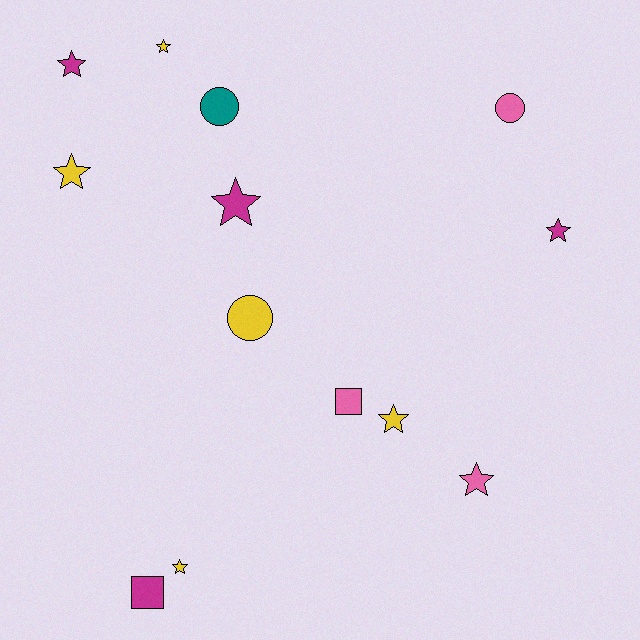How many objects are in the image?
There are 13 objects.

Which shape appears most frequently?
Star, with 8 objects.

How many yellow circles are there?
There is 1 yellow circle.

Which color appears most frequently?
Yellow, with 5 objects.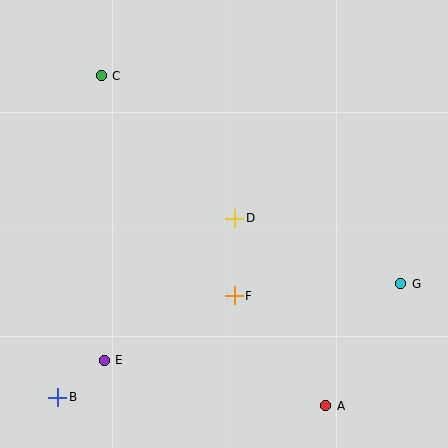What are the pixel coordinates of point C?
Point C is at (101, 76).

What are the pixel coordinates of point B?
Point B is at (58, 397).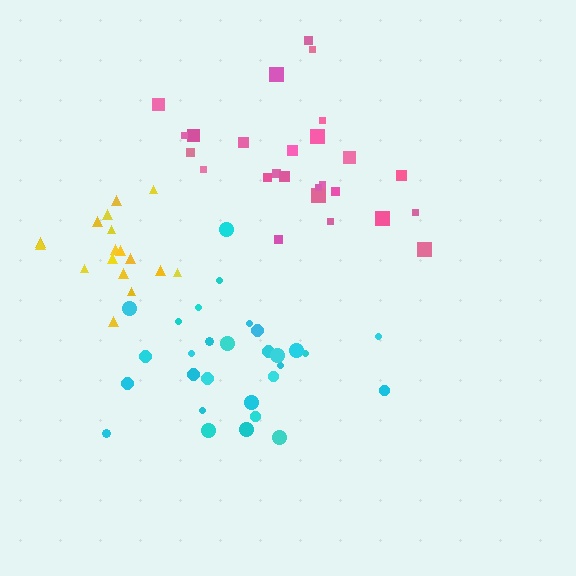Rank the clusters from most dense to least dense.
yellow, cyan, pink.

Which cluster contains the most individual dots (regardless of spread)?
Cyan (29).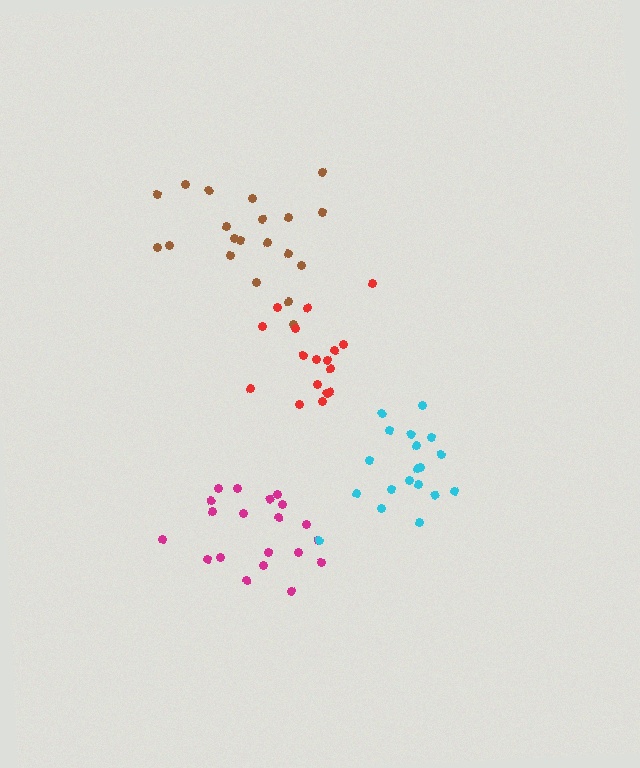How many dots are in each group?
Group 1: 20 dots, Group 2: 19 dots, Group 3: 20 dots, Group 4: 17 dots (76 total).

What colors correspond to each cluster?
The clusters are colored: magenta, cyan, brown, red.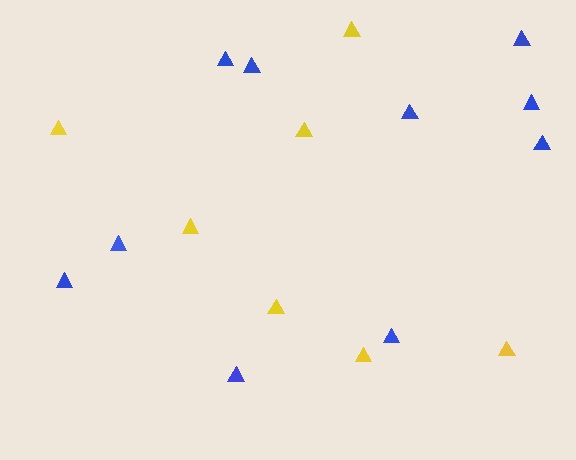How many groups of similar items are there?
There are 2 groups: one group of blue triangles (10) and one group of yellow triangles (7).